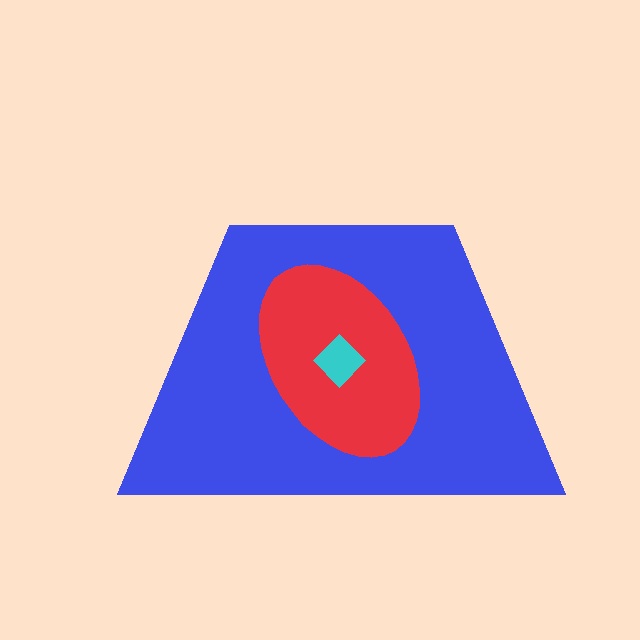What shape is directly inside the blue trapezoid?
The red ellipse.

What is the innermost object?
The cyan diamond.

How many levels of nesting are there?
3.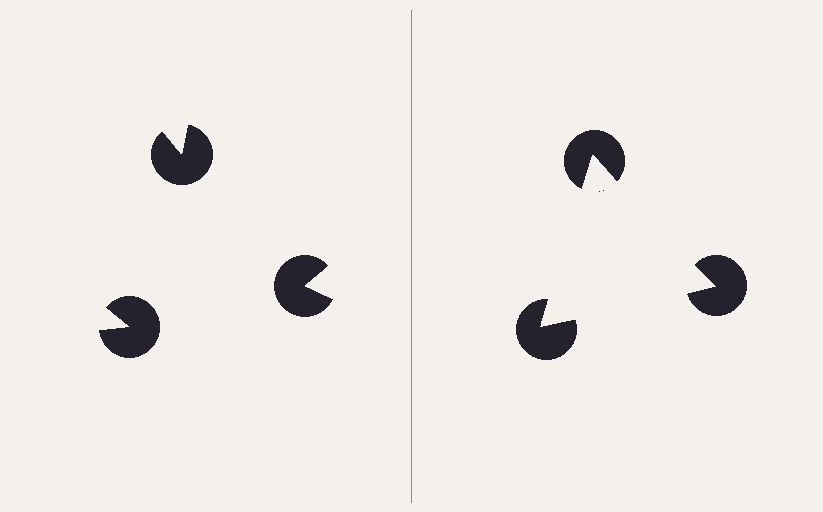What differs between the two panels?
The pac-man discs are positioned identically on both sides; only the wedge orientations differ. On the right they align to a triangle; on the left they are misaligned.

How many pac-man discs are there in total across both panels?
6 — 3 on each side.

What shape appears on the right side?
An illusory triangle.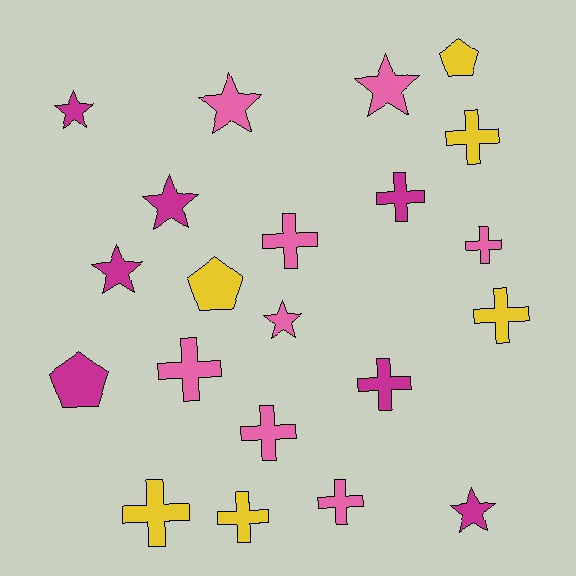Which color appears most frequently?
Pink, with 8 objects.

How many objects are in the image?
There are 21 objects.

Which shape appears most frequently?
Cross, with 11 objects.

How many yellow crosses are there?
There are 4 yellow crosses.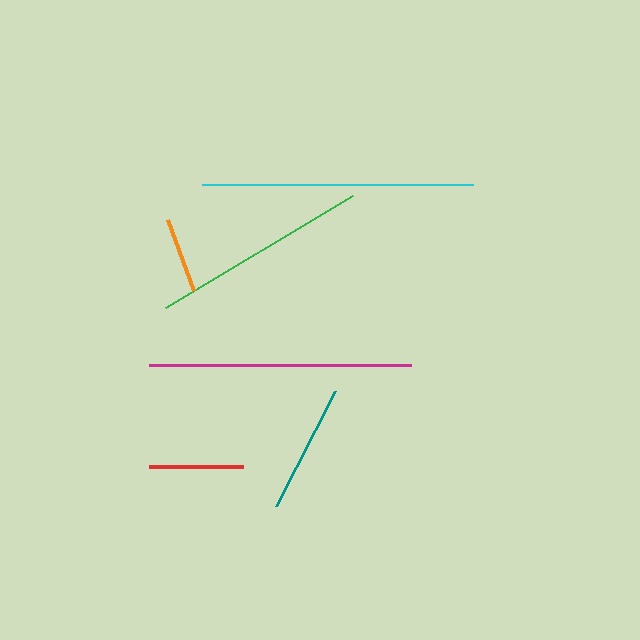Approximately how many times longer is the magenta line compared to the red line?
The magenta line is approximately 2.8 times the length of the red line.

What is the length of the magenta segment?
The magenta segment is approximately 262 pixels long.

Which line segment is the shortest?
The orange line is the shortest at approximately 75 pixels.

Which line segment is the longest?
The cyan line is the longest at approximately 272 pixels.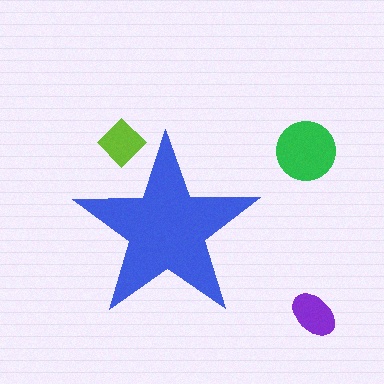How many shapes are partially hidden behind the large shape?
1 shape is partially hidden.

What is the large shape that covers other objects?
A blue star.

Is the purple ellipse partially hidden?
No, the purple ellipse is fully visible.